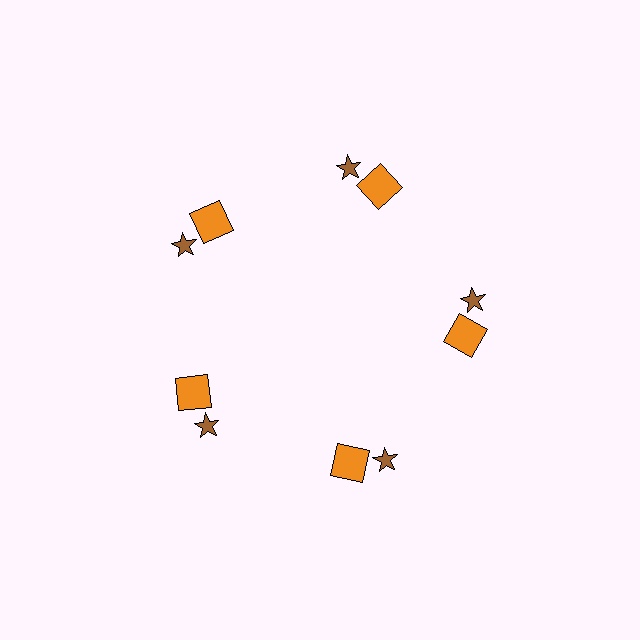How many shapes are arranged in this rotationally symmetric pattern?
There are 10 shapes, arranged in 5 groups of 2.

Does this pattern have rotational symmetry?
Yes, this pattern has 5-fold rotational symmetry. It looks the same after rotating 72 degrees around the center.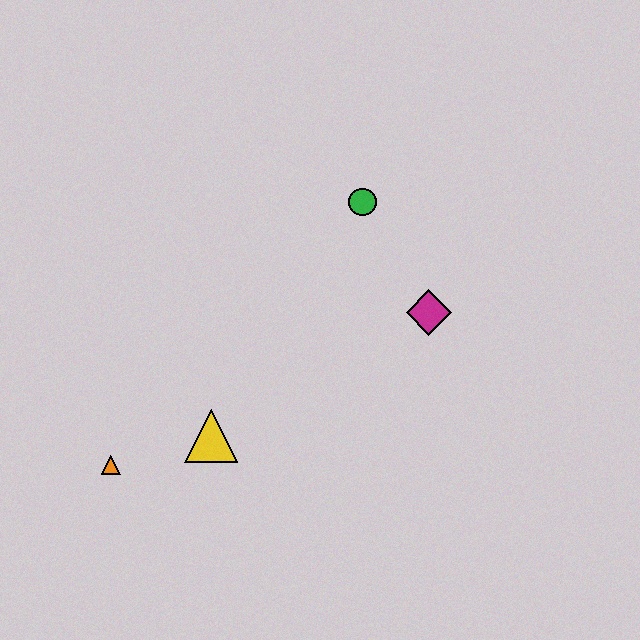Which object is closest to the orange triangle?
The yellow triangle is closest to the orange triangle.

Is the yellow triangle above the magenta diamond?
No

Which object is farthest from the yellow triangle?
The green circle is farthest from the yellow triangle.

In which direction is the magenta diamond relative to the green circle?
The magenta diamond is below the green circle.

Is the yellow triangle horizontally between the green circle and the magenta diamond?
No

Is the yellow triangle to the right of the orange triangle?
Yes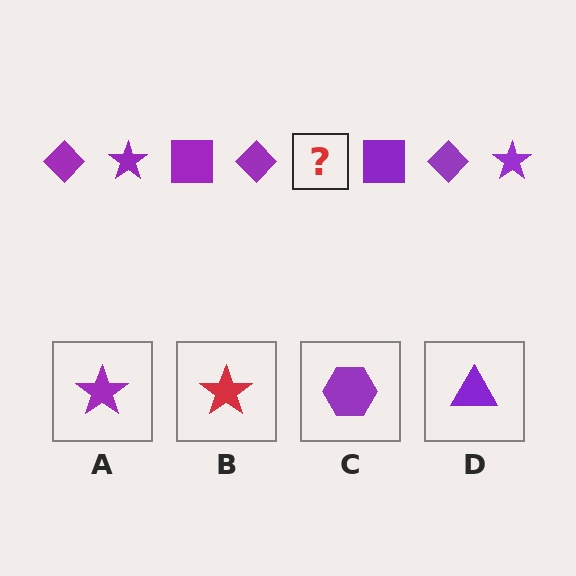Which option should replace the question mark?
Option A.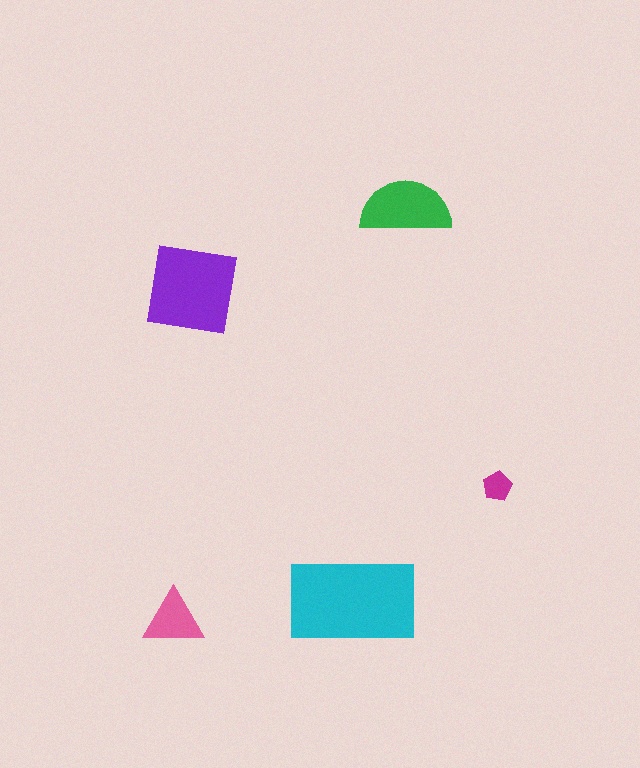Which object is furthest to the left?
The pink triangle is leftmost.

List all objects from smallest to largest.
The magenta pentagon, the pink triangle, the green semicircle, the purple square, the cyan rectangle.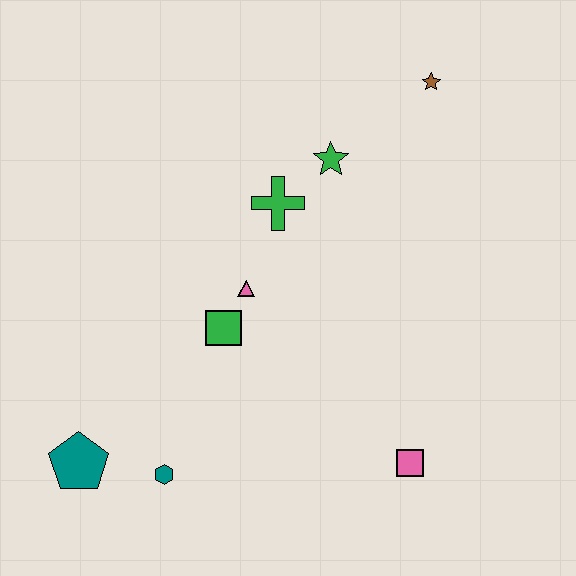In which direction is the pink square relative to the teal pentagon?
The pink square is to the right of the teal pentagon.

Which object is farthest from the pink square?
The brown star is farthest from the pink square.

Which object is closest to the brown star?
The green star is closest to the brown star.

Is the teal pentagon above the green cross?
No